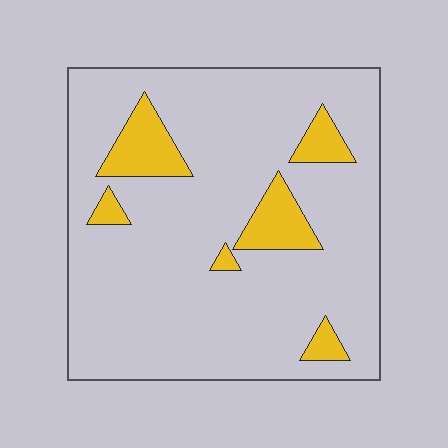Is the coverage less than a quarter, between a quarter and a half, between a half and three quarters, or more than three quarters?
Less than a quarter.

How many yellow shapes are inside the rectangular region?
6.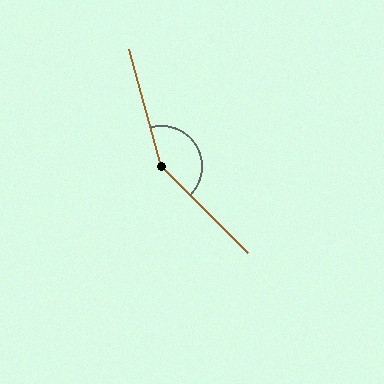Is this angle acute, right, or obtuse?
It is obtuse.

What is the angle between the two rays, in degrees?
Approximately 151 degrees.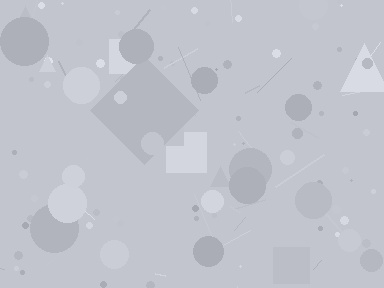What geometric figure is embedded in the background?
A diamond is embedded in the background.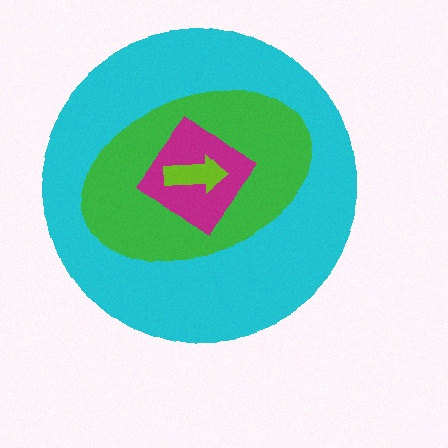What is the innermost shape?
The lime arrow.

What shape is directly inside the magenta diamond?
The lime arrow.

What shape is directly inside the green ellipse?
The magenta diamond.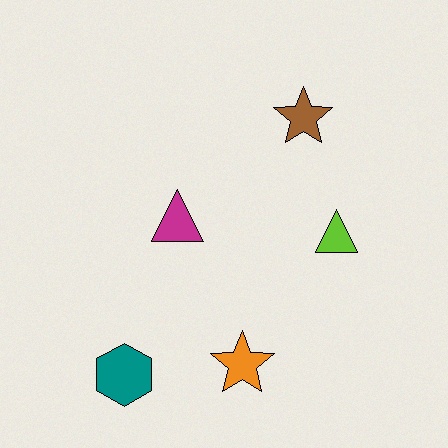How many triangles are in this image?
There are 2 triangles.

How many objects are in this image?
There are 5 objects.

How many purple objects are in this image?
There are no purple objects.